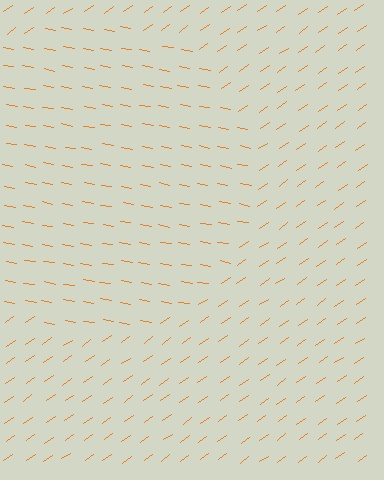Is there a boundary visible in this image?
Yes, there is a texture boundary formed by a change in line orientation.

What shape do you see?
I see a circle.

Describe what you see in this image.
The image is filled with small orange line segments. A circle region in the image has lines oriented differently from the surrounding lines, creating a visible texture boundary.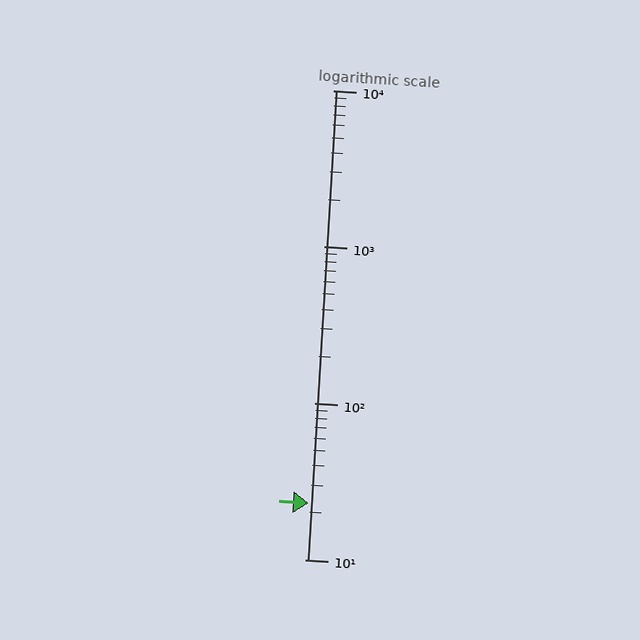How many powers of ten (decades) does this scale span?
The scale spans 3 decades, from 10 to 10000.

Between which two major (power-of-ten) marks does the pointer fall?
The pointer is between 10 and 100.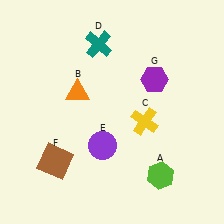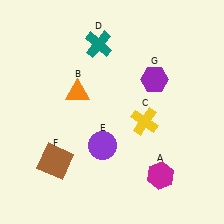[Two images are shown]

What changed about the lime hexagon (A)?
In Image 1, A is lime. In Image 2, it changed to magenta.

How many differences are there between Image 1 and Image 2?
There is 1 difference between the two images.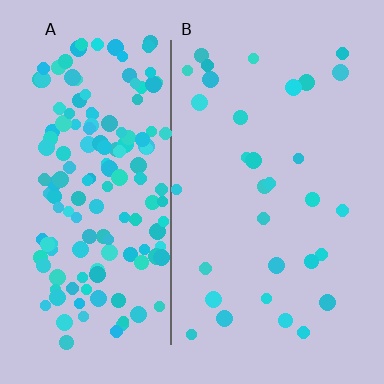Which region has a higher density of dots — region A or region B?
A (the left).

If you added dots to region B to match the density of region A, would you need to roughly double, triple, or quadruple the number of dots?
Approximately quadruple.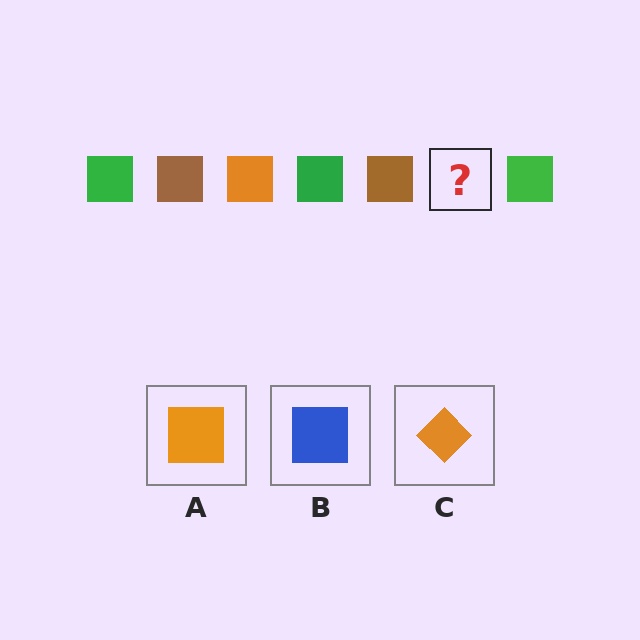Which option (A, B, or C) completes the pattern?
A.